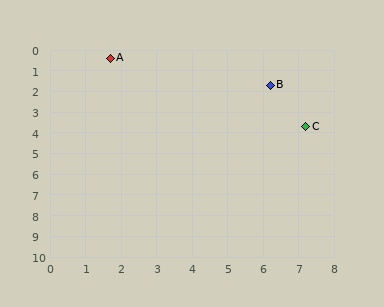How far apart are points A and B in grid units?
Points A and B are about 4.7 grid units apart.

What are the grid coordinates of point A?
Point A is at approximately (1.7, 0.4).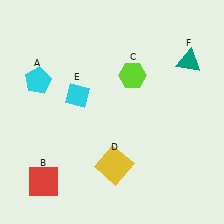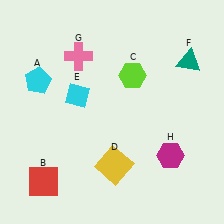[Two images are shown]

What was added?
A pink cross (G), a magenta hexagon (H) were added in Image 2.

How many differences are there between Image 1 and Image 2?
There are 2 differences between the two images.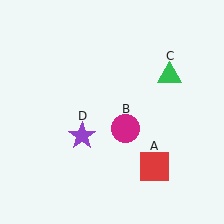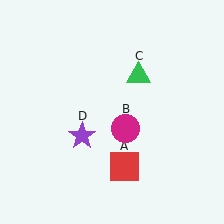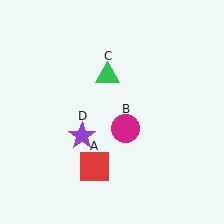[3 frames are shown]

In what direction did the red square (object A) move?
The red square (object A) moved left.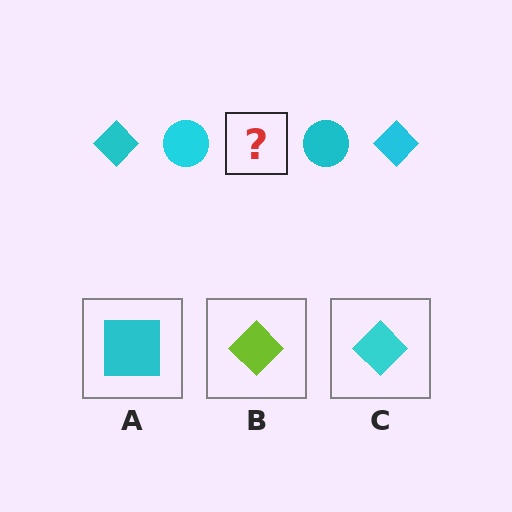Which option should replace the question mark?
Option C.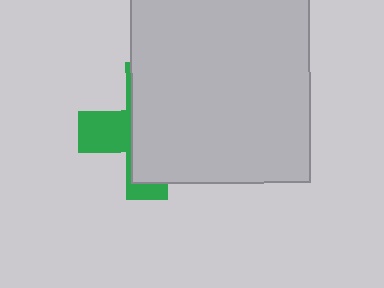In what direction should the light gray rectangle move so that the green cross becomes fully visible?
The light gray rectangle should move right. That is the shortest direction to clear the overlap and leave the green cross fully visible.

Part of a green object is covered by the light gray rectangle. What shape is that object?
It is a cross.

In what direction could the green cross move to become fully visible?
The green cross could move left. That would shift it out from behind the light gray rectangle entirely.